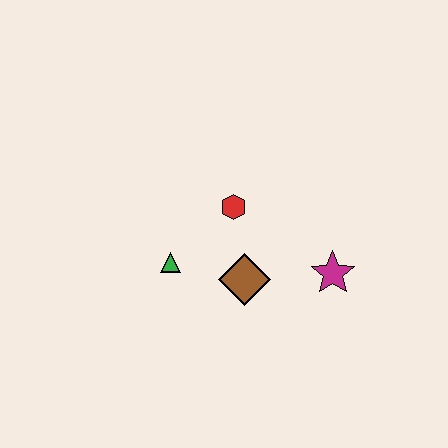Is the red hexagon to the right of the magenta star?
No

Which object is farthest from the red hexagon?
The magenta star is farthest from the red hexagon.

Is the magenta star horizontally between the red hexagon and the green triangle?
No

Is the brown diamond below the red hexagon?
Yes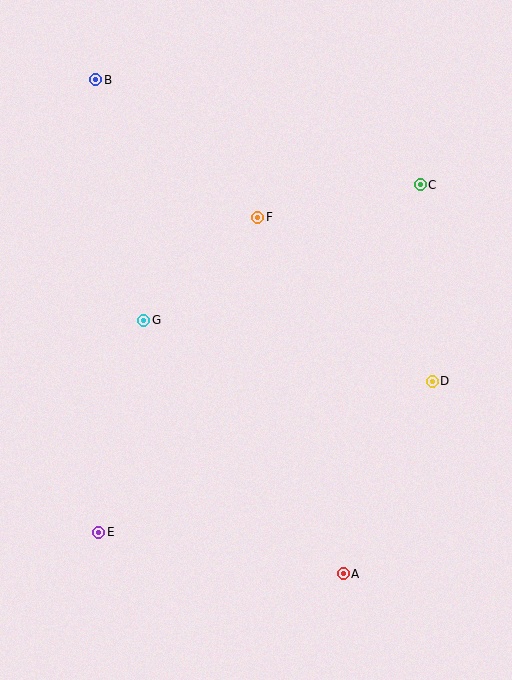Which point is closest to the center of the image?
Point G at (144, 320) is closest to the center.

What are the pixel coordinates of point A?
Point A is at (343, 574).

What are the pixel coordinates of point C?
Point C is at (420, 185).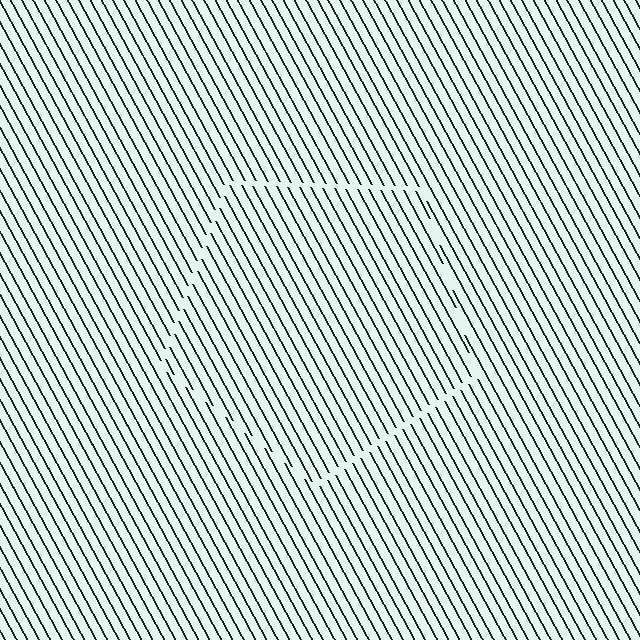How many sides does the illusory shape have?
5 sides — the line-ends trace a pentagon.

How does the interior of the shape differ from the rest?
The interior of the shape contains the same grating, shifted by half a period — the contour is defined by the phase discontinuity where line-ends from the inner and outer gratings abut.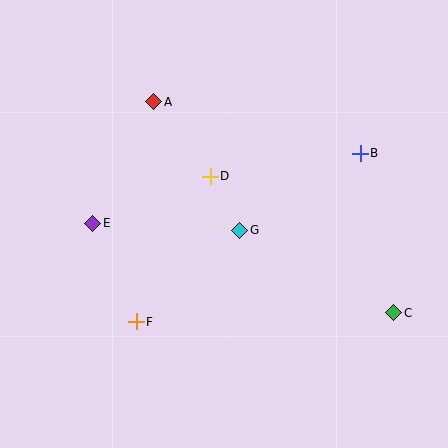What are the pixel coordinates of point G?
Point G is at (240, 230).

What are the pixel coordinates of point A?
Point A is at (154, 102).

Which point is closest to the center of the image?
Point G at (240, 230) is closest to the center.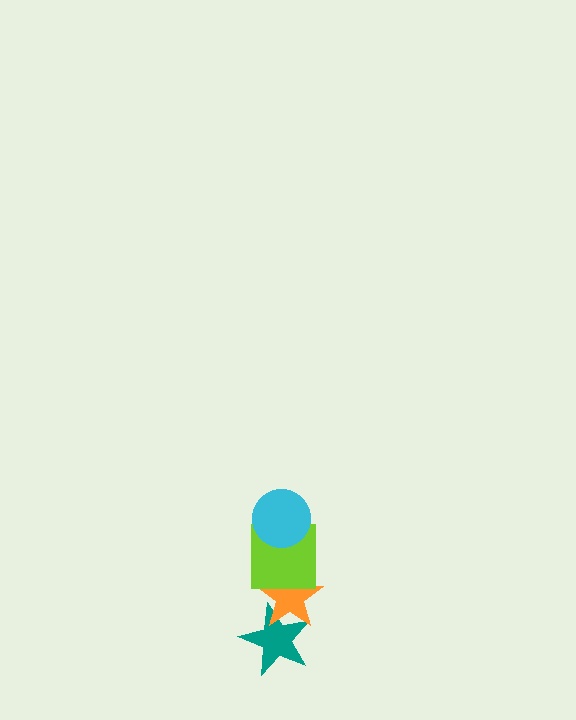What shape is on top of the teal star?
The orange star is on top of the teal star.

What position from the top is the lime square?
The lime square is 2nd from the top.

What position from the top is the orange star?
The orange star is 3rd from the top.